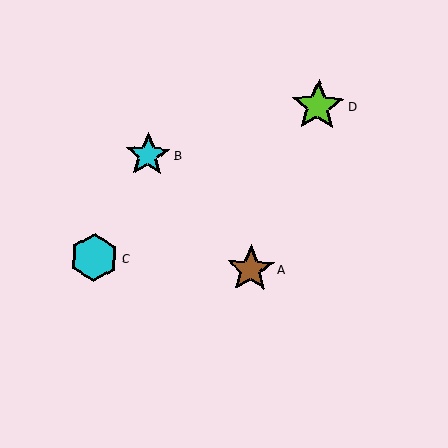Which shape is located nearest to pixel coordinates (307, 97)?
The lime star (labeled D) at (318, 106) is nearest to that location.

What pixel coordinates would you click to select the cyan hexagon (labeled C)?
Click at (94, 258) to select the cyan hexagon C.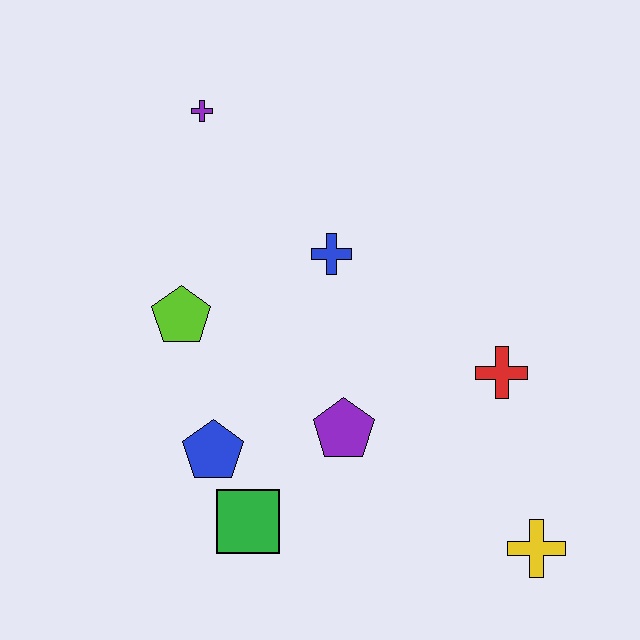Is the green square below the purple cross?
Yes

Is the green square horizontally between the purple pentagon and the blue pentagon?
Yes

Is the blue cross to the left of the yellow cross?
Yes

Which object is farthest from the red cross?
The purple cross is farthest from the red cross.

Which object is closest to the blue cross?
The lime pentagon is closest to the blue cross.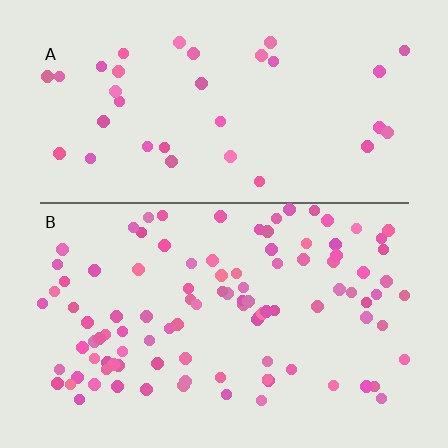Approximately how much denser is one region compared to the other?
Approximately 2.9× — region B over region A.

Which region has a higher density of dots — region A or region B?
B (the bottom).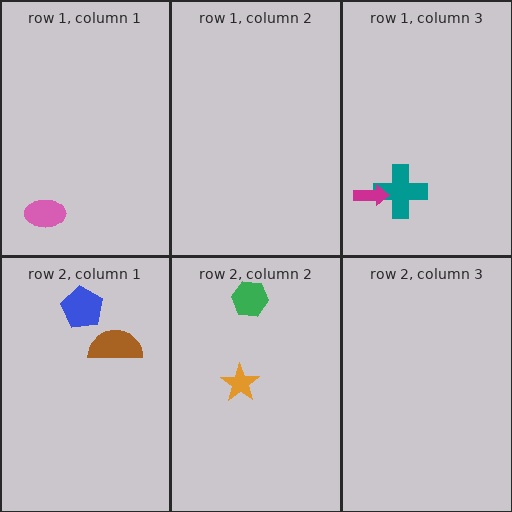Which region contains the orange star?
The row 2, column 2 region.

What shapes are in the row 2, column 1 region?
The blue pentagon, the brown semicircle.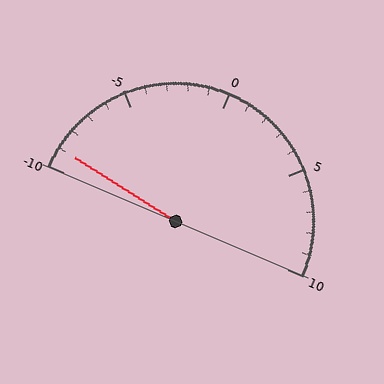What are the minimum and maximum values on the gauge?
The gauge ranges from -10 to 10.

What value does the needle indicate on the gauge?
The needle indicates approximately -9.